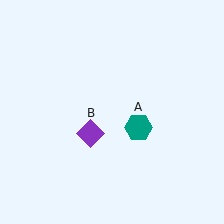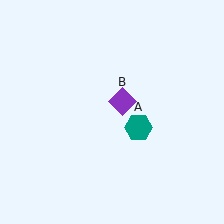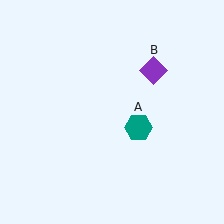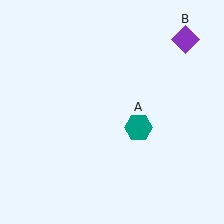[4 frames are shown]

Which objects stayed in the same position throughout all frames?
Teal hexagon (object A) remained stationary.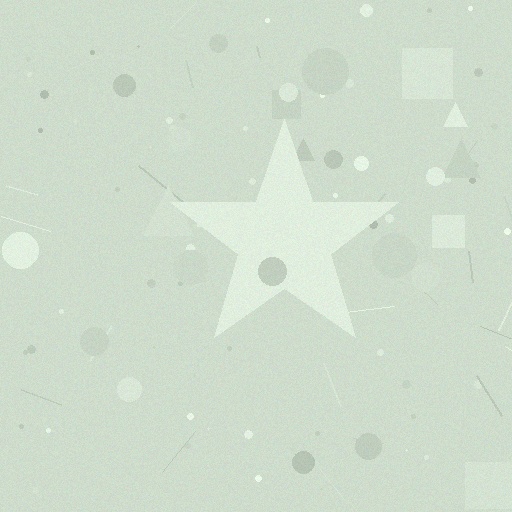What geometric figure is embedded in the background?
A star is embedded in the background.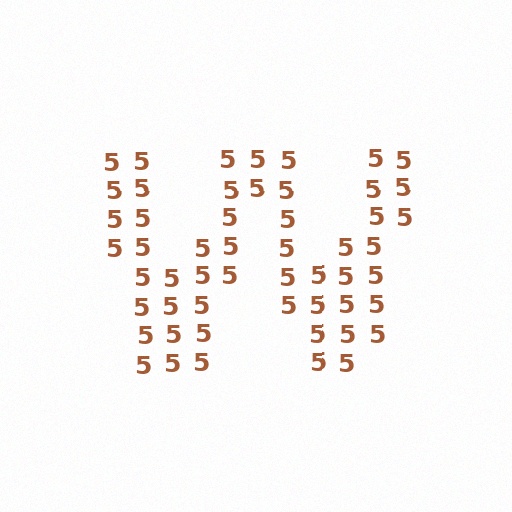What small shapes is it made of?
It is made of small digit 5's.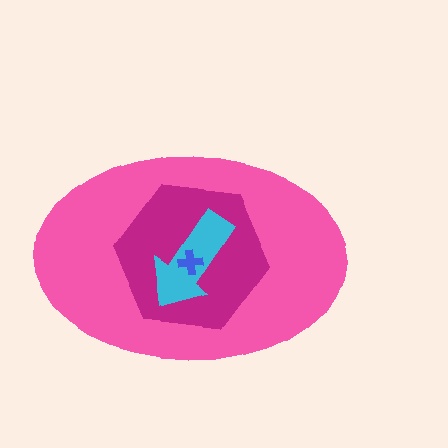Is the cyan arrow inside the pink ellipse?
Yes.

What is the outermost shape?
The pink ellipse.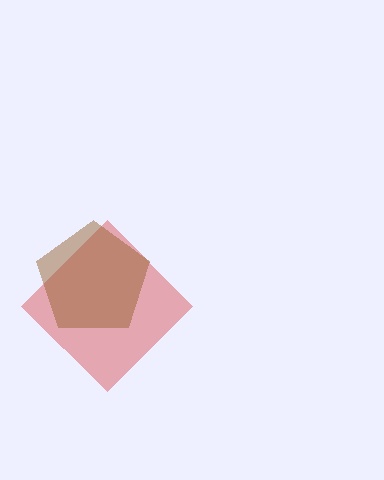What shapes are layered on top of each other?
The layered shapes are: a red diamond, a brown pentagon.